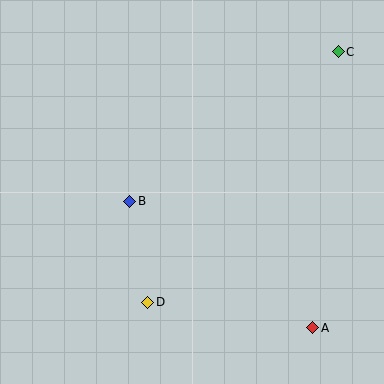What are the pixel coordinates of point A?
Point A is at (313, 328).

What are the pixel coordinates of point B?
Point B is at (130, 201).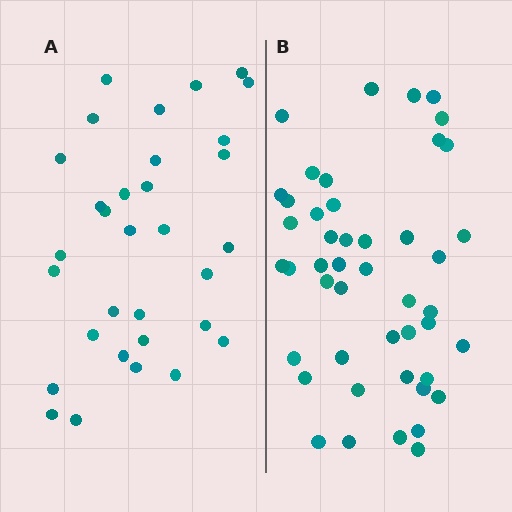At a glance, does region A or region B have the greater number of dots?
Region B (the right region) has more dots.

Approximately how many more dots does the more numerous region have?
Region B has approximately 15 more dots than region A.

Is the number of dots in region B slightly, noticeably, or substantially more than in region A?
Region B has noticeably more, but not dramatically so. The ratio is roughly 1.4 to 1.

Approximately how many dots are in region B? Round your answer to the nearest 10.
About 50 dots. (The exact count is 46, which rounds to 50.)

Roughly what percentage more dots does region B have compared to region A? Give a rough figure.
About 45% more.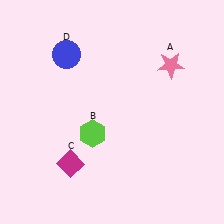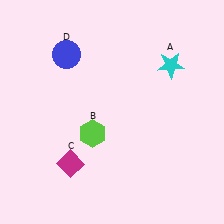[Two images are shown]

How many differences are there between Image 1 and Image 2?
There is 1 difference between the two images.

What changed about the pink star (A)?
In Image 1, A is pink. In Image 2, it changed to cyan.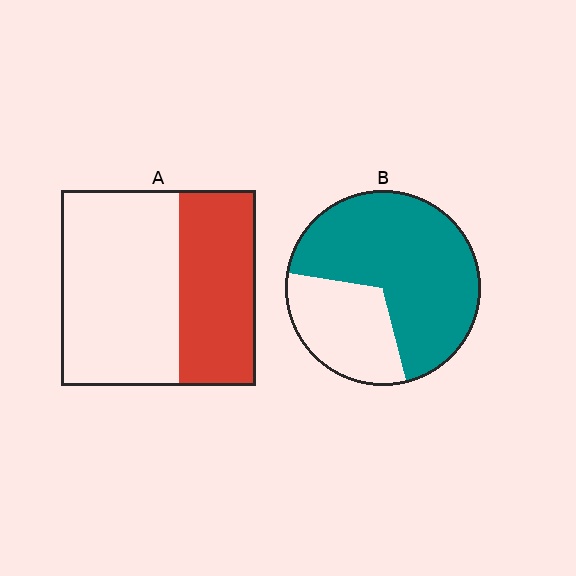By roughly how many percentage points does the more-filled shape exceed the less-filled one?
By roughly 30 percentage points (B over A).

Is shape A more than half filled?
No.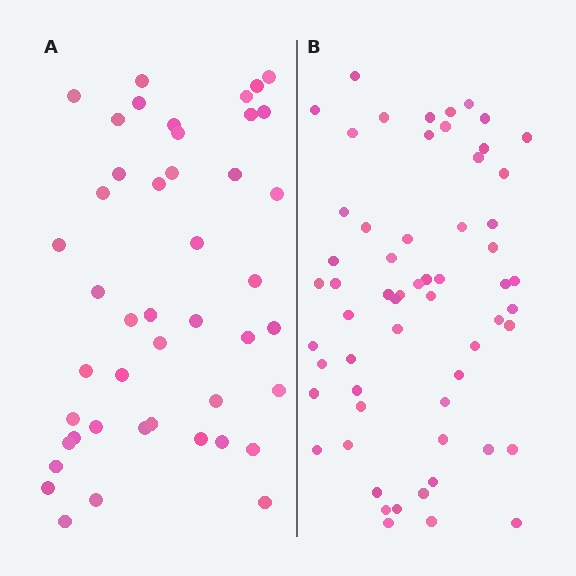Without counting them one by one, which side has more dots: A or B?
Region B (the right region) has more dots.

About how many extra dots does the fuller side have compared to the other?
Region B has approximately 15 more dots than region A.